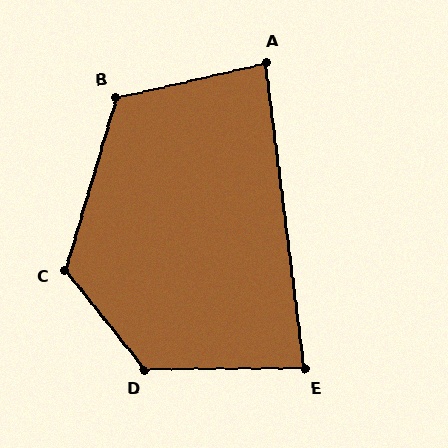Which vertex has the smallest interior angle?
E, at approximately 83 degrees.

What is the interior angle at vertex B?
Approximately 119 degrees (obtuse).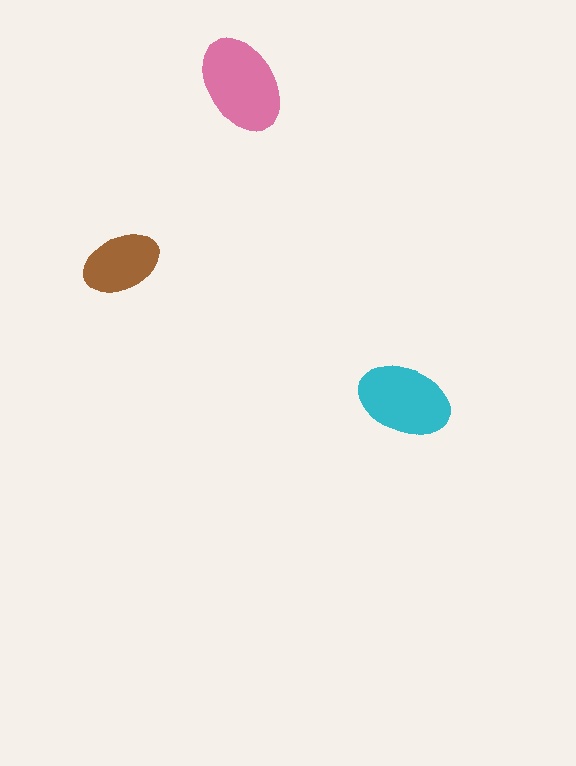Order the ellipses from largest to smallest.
the pink one, the cyan one, the brown one.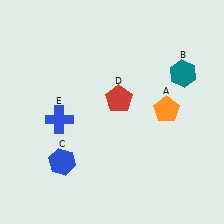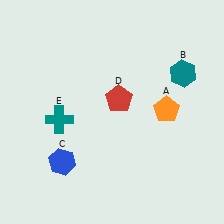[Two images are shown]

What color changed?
The cross (E) changed from blue in Image 1 to teal in Image 2.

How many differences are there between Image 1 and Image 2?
There is 1 difference between the two images.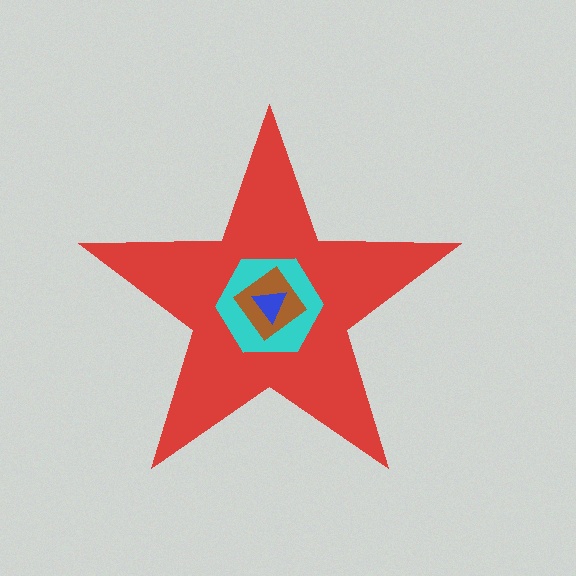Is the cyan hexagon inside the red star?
Yes.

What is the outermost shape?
The red star.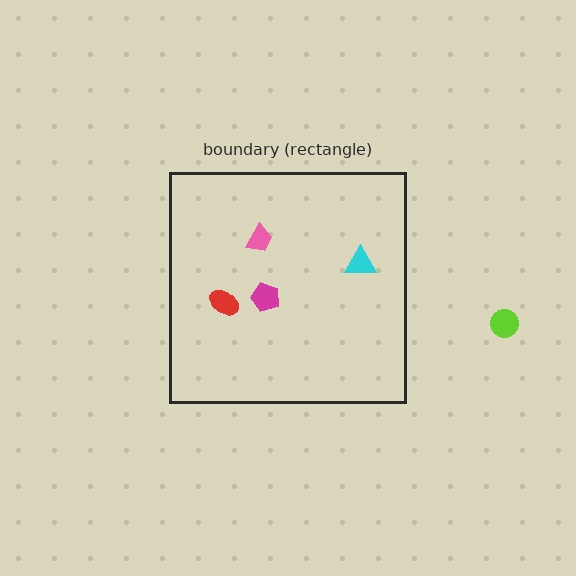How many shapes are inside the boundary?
4 inside, 1 outside.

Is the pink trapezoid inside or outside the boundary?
Inside.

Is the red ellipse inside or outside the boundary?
Inside.